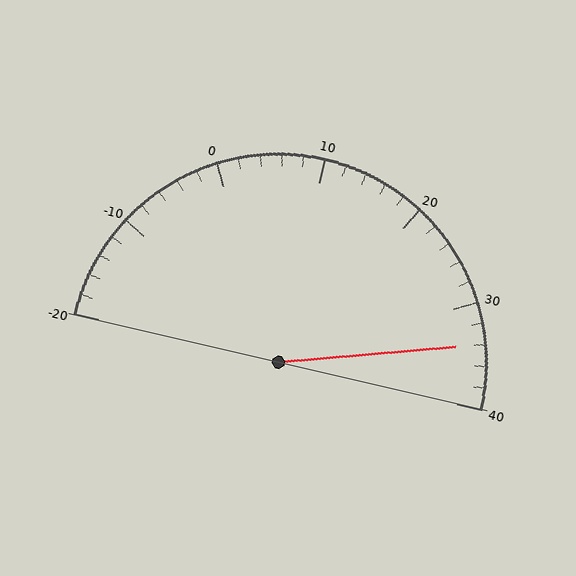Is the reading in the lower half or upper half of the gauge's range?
The reading is in the upper half of the range (-20 to 40).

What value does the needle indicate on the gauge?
The needle indicates approximately 34.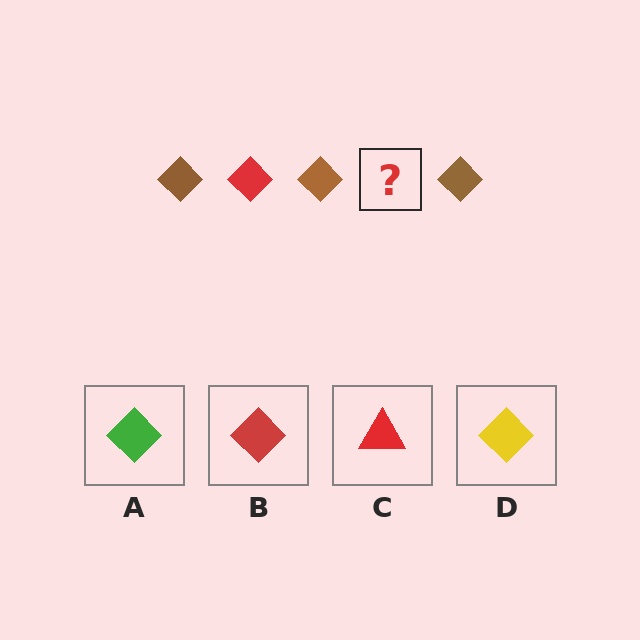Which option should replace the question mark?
Option B.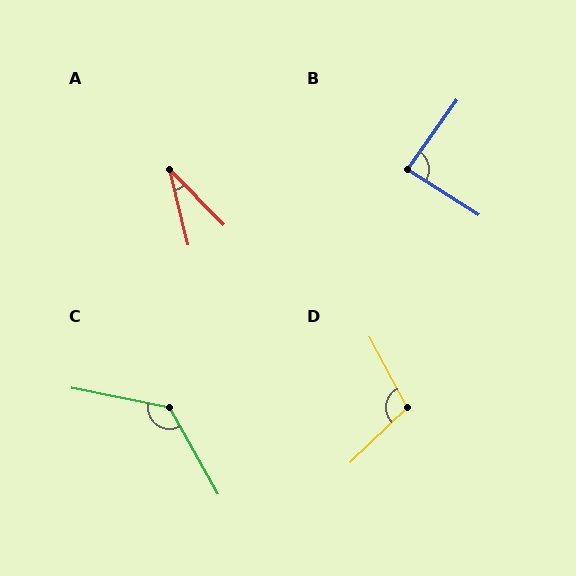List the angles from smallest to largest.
A (30°), B (88°), D (106°), C (131°).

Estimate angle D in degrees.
Approximately 106 degrees.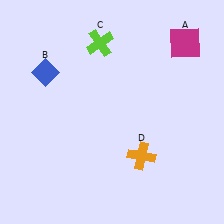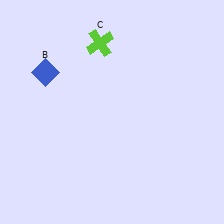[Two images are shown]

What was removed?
The magenta square (A), the orange cross (D) were removed in Image 2.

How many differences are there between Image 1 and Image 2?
There are 2 differences between the two images.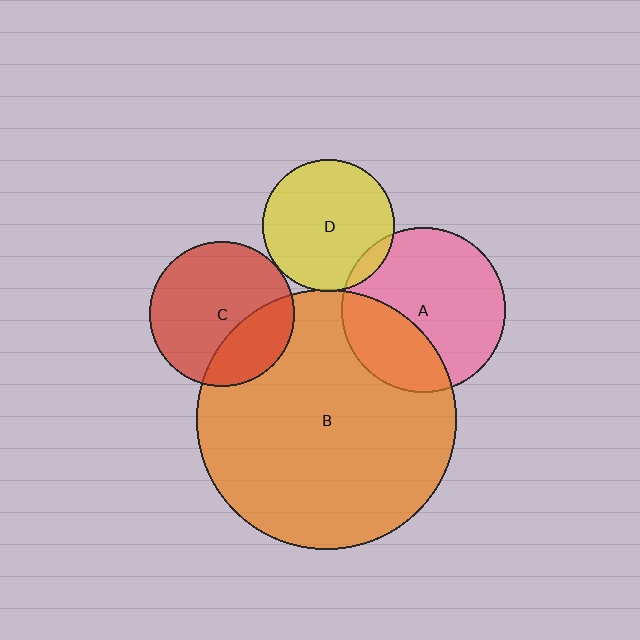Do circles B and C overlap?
Yes.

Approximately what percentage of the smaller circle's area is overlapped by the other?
Approximately 30%.